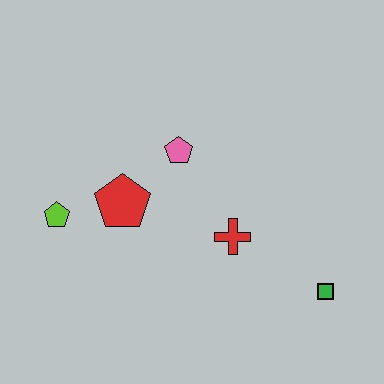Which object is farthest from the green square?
The lime pentagon is farthest from the green square.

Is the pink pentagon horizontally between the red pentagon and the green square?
Yes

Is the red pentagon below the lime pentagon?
No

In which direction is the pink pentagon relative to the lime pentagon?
The pink pentagon is to the right of the lime pentagon.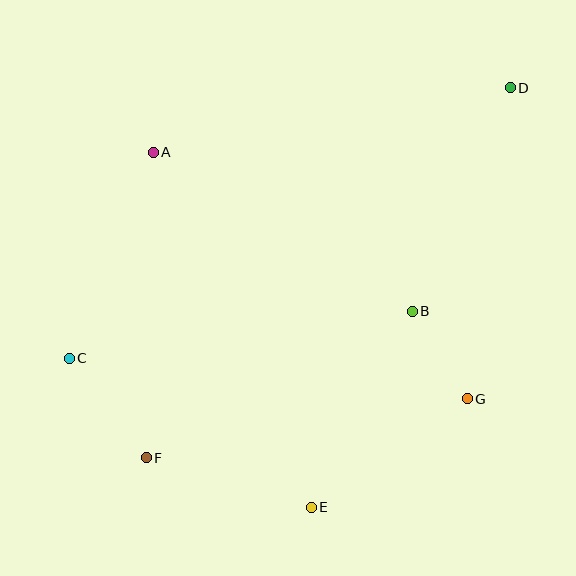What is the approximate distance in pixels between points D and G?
The distance between D and G is approximately 314 pixels.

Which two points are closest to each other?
Points B and G are closest to each other.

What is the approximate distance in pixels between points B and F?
The distance between B and F is approximately 304 pixels.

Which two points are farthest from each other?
Points D and F are farthest from each other.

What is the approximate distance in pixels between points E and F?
The distance between E and F is approximately 172 pixels.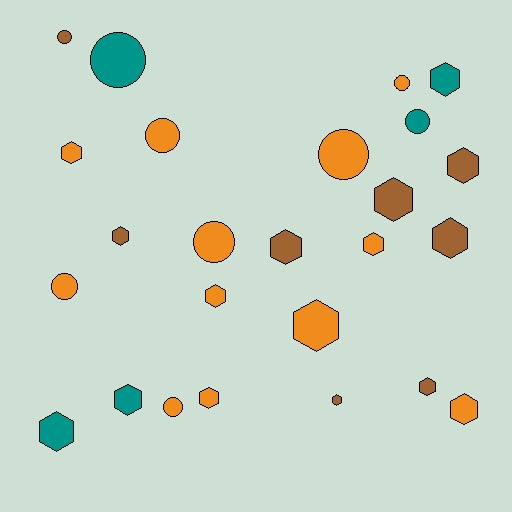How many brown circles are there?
There is 1 brown circle.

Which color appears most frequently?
Orange, with 12 objects.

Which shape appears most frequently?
Hexagon, with 16 objects.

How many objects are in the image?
There are 25 objects.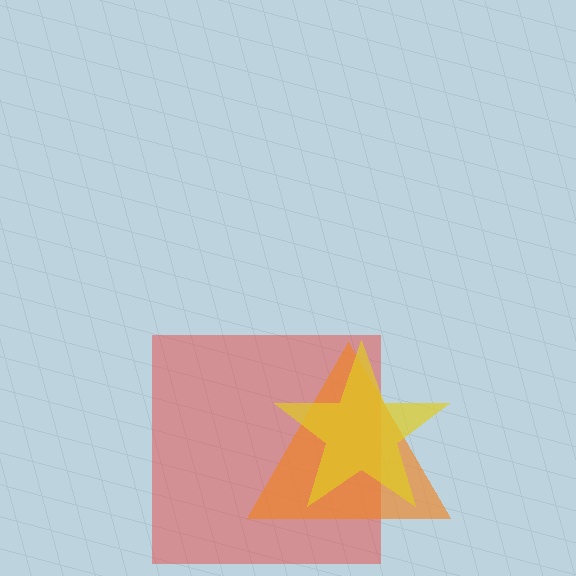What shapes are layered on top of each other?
The layered shapes are: a red square, an orange triangle, a yellow star.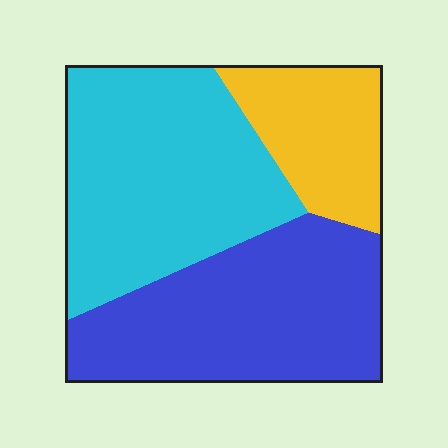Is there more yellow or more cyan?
Cyan.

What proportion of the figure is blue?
Blue covers around 40% of the figure.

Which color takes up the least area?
Yellow, at roughly 20%.